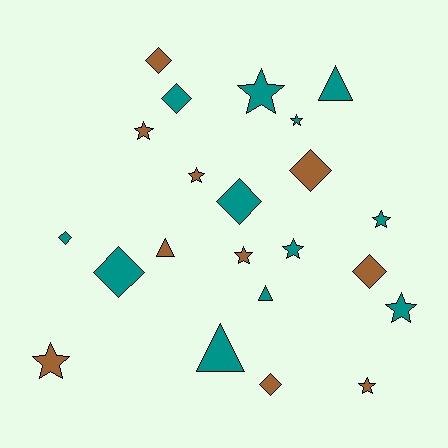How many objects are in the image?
There are 22 objects.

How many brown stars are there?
There are 5 brown stars.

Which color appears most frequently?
Teal, with 12 objects.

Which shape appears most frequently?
Star, with 10 objects.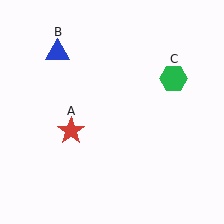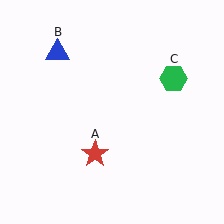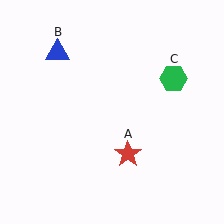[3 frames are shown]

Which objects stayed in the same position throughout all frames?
Blue triangle (object B) and green hexagon (object C) remained stationary.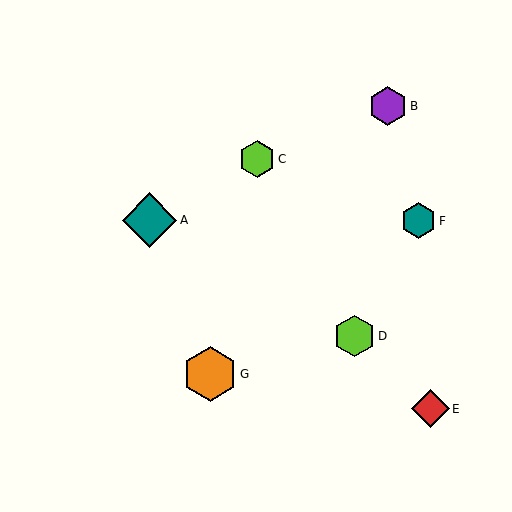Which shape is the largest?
The teal diamond (labeled A) is the largest.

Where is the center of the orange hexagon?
The center of the orange hexagon is at (210, 374).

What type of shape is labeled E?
Shape E is a red diamond.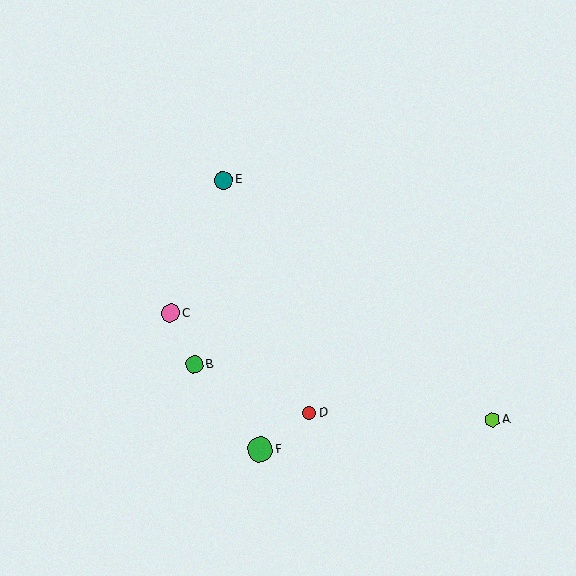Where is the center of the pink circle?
The center of the pink circle is at (170, 313).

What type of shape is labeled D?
Shape D is a red circle.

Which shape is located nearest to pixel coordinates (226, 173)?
The teal circle (labeled E) at (223, 180) is nearest to that location.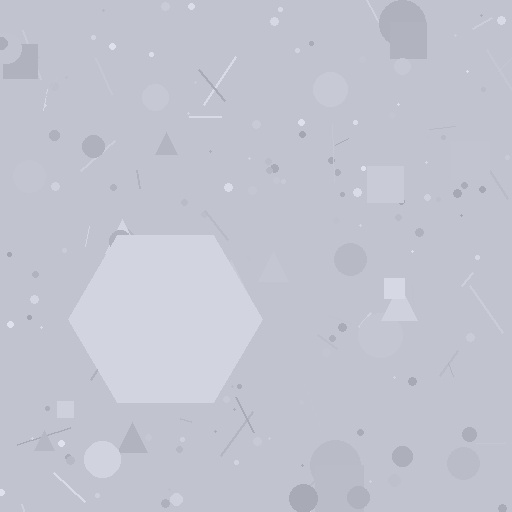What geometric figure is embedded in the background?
A hexagon is embedded in the background.